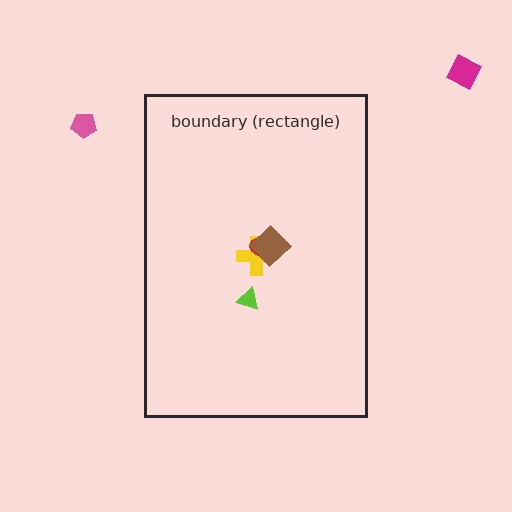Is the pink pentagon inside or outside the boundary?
Outside.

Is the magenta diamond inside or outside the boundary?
Outside.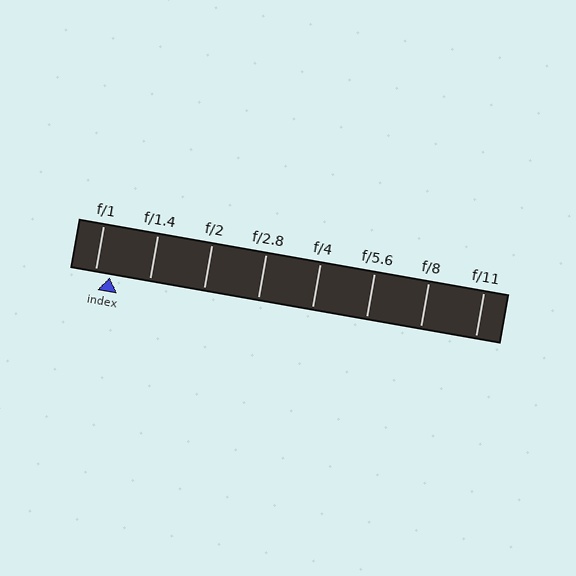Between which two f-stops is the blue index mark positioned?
The index mark is between f/1 and f/1.4.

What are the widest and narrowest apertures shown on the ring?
The widest aperture shown is f/1 and the narrowest is f/11.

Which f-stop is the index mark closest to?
The index mark is closest to f/1.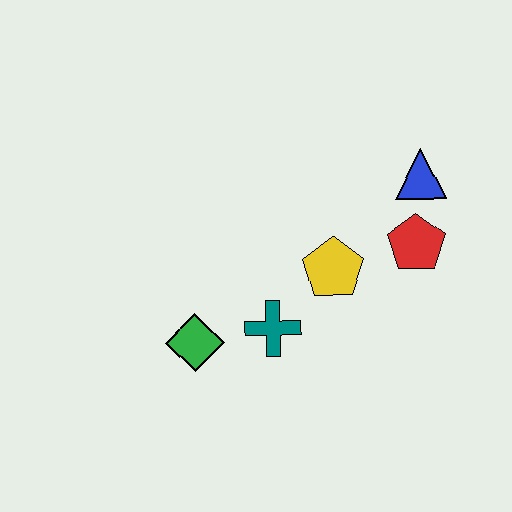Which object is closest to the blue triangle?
The red pentagon is closest to the blue triangle.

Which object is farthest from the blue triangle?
The green diamond is farthest from the blue triangle.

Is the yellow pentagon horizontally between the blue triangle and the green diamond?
Yes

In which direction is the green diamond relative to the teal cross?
The green diamond is to the left of the teal cross.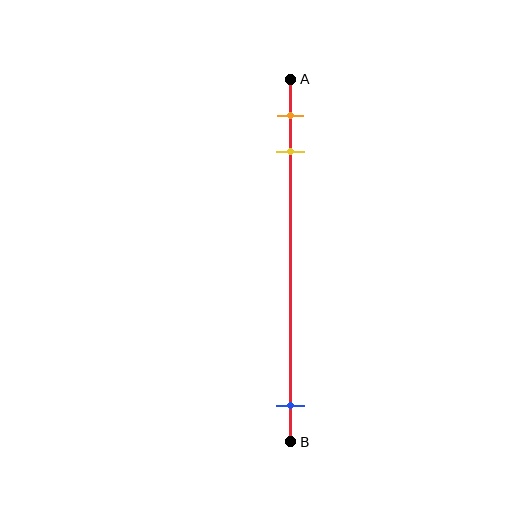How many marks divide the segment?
There are 3 marks dividing the segment.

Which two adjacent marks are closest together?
The orange and yellow marks are the closest adjacent pair.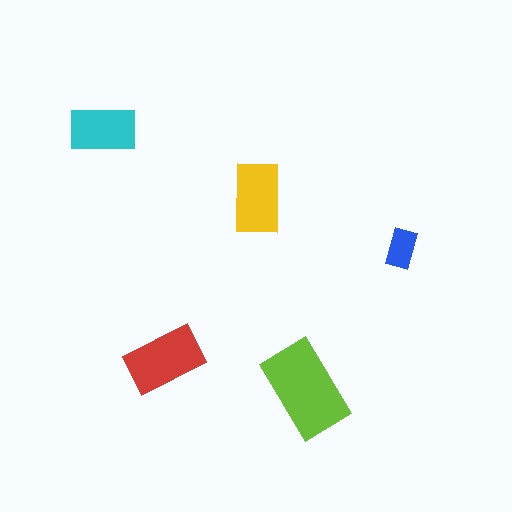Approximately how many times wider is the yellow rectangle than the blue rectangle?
About 2 times wider.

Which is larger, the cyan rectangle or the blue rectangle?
The cyan one.